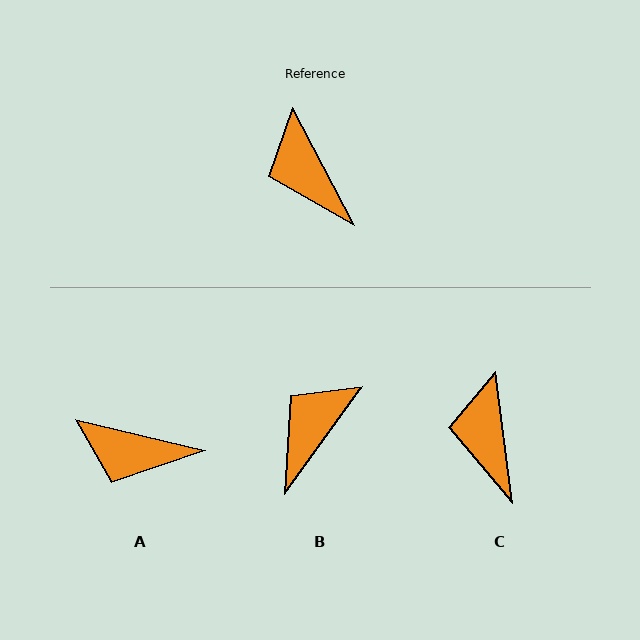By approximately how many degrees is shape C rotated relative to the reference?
Approximately 20 degrees clockwise.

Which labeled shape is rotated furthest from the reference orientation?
B, about 64 degrees away.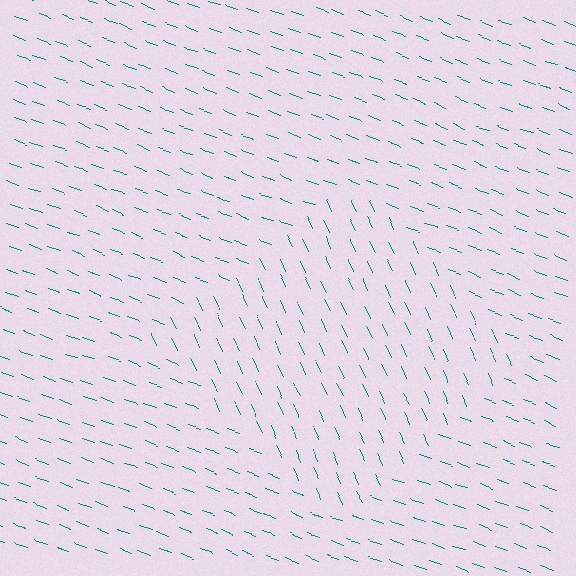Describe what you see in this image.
The image is filled with small teal line segments. A diamond region in the image has lines oriented differently from the surrounding lines, creating a visible texture boundary.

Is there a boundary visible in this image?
Yes, there is a texture boundary formed by a change in line orientation.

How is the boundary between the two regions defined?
The boundary is defined purely by a change in line orientation (approximately 45 degrees difference). All lines are the same color and thickness.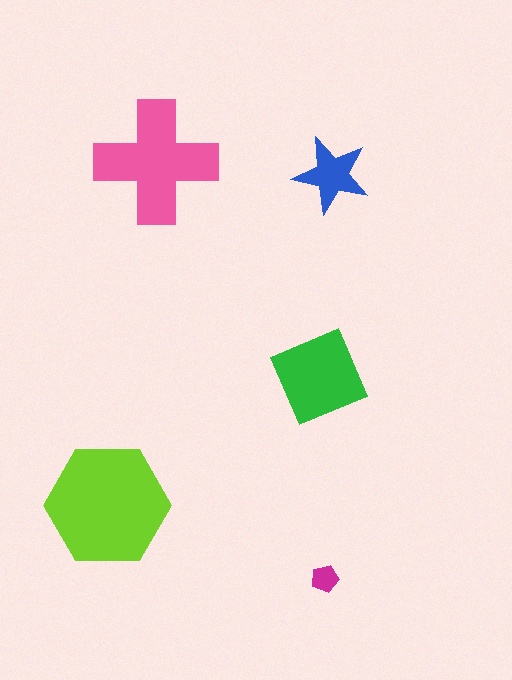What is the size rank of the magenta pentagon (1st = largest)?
5th.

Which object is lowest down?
The magenta pentagon is bottommost.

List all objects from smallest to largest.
The magenta pentagon, the blue star, the green diamond, the pink cross, the lime hexagon.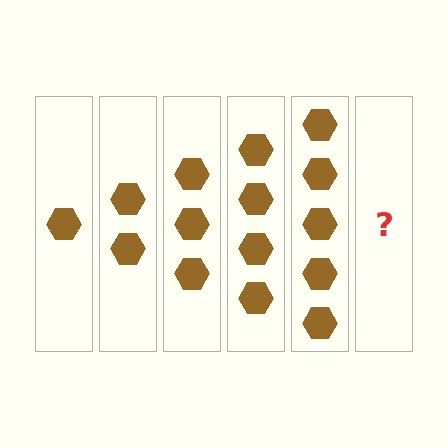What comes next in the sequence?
The next element should be 6 hexagons.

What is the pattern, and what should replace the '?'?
The pattern is that each step adds one more hexagon. The '?' should be 6 hexagons.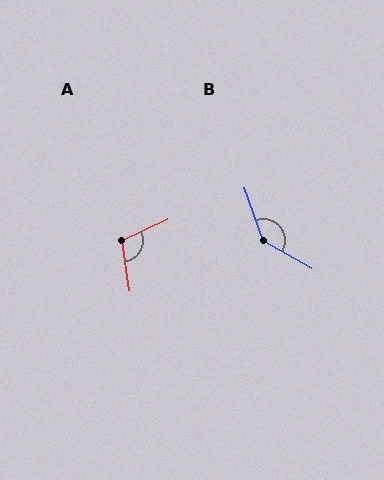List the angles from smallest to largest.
A (107°), B (139°).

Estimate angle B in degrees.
Approximately 139 degrees.